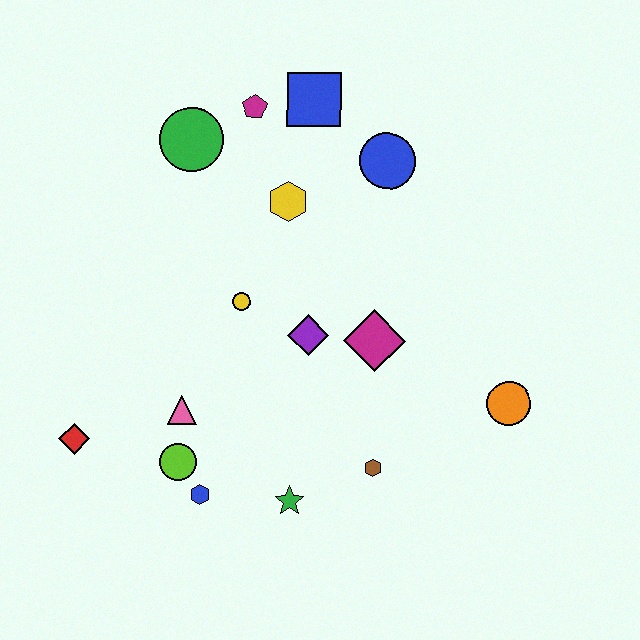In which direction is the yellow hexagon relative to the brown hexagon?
The yellow hexagon is above the brown hexagon.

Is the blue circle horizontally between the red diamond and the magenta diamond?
No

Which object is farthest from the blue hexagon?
The blue square is farthest from the blue hexagon.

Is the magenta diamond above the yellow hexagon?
No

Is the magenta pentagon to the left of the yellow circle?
No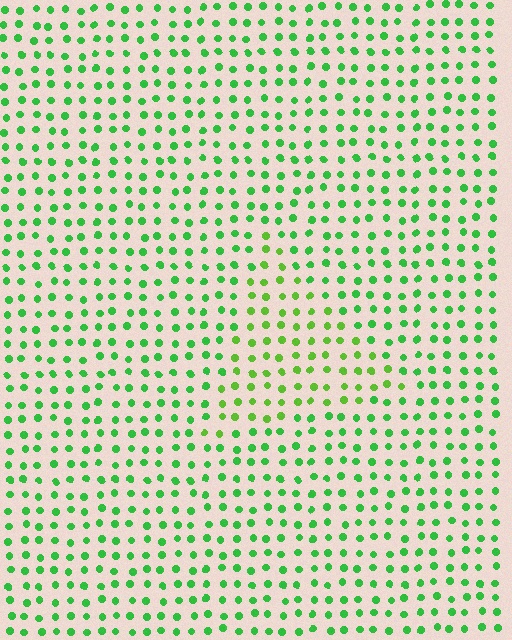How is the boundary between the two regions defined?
The boundary is defined purely by a slight shift in hue (about 25 degrees). Spacing, size, and orientation are identical on both sides.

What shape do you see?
I see a triangle.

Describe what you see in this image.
The image is filled with small green elements in a uniform arrangement. A triangle-shaped region is visible where the elements are tinted to a slightly different hue, forming a subtle color boundary.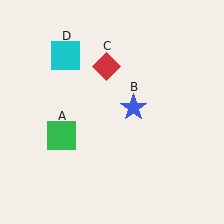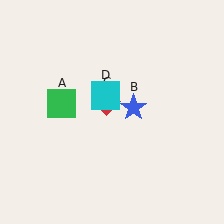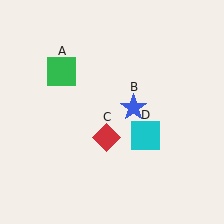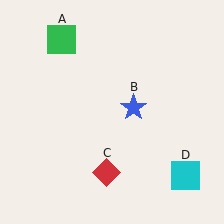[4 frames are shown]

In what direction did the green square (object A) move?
The green square (object A) moved up.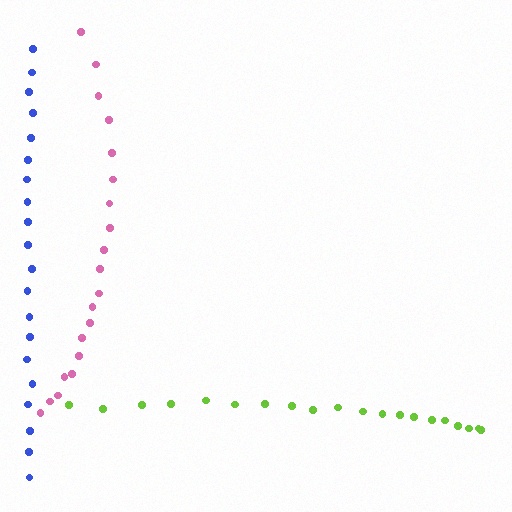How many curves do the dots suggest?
There are 3 distinct paths.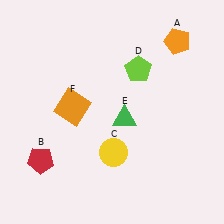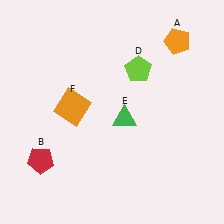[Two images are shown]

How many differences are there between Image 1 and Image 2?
There is 1 difference between the two images.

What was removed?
The yellow circle (C) was removed in Image 2.